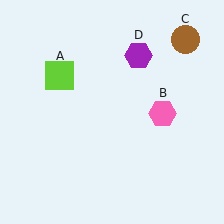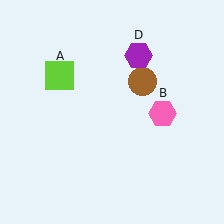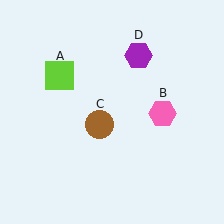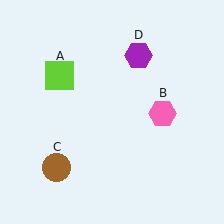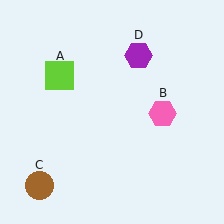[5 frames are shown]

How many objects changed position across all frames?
1 object changed position: brown circle (object C).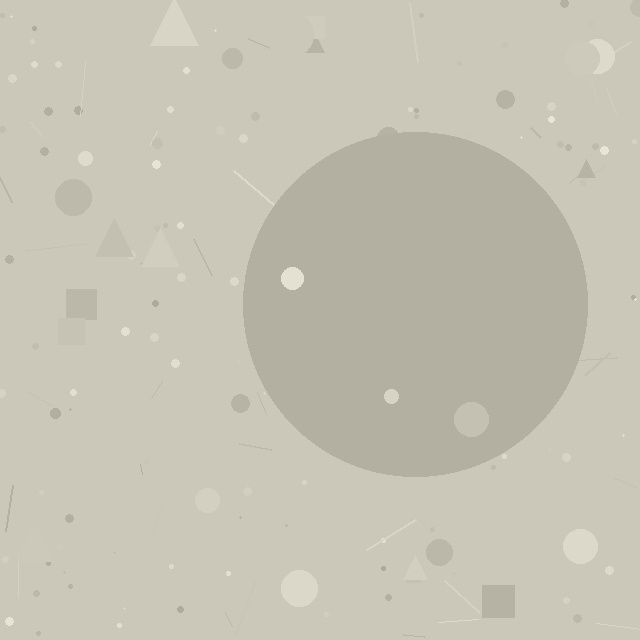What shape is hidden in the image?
A circle is hidden in the image.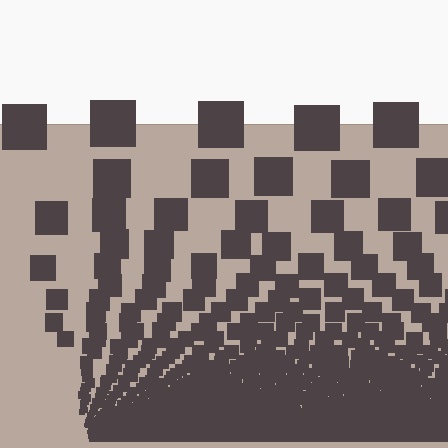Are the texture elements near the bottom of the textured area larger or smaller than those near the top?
Smaller. The gradient is inverted — elements near the bottom are smaller and denser.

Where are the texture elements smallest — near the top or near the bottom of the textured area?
Near the bottom.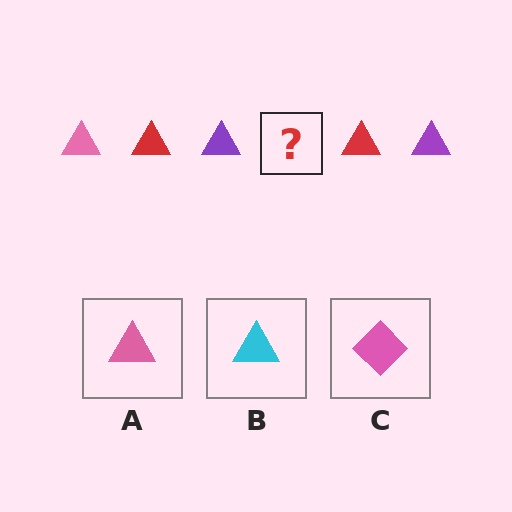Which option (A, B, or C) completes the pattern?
A.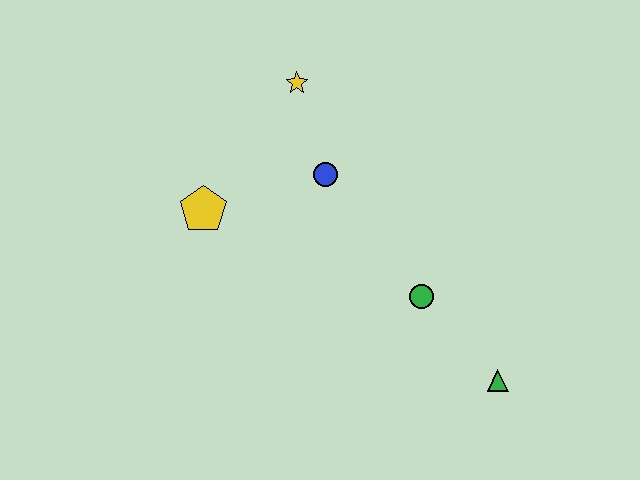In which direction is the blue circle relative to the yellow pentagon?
The blue circle is to the right of the yellow pentagon.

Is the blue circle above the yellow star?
No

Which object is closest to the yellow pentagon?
The blue circle is closest to the yellow pentagon.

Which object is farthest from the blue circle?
The green triangle is farthest from the blue circle.